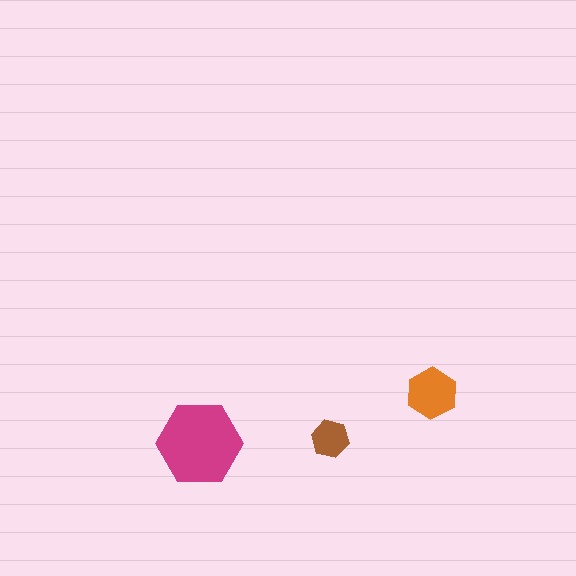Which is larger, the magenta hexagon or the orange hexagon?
The magenta one.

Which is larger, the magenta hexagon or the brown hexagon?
The magenta one.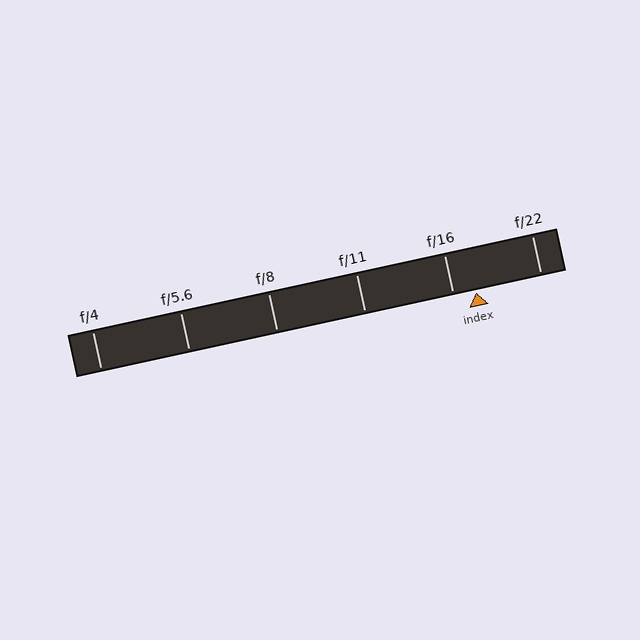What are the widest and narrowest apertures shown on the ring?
The widest aperture shown is f/4 and the narrowest is f/22.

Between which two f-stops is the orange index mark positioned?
The index mark is between f/16 and f/22.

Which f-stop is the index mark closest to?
The index mark is closest to f/16.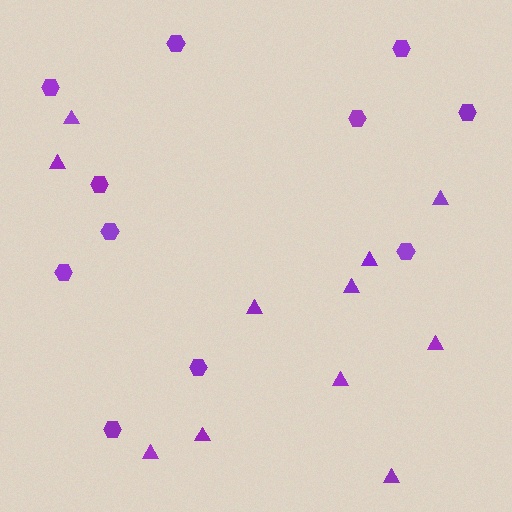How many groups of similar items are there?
There are 2 groups: one group of hexagons (11) and one group of triangles (11).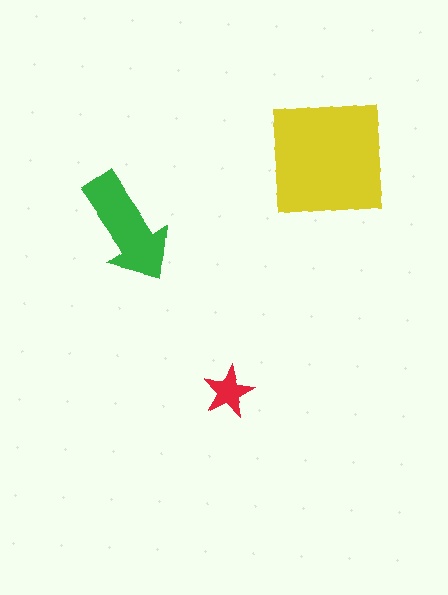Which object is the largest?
The yellow square.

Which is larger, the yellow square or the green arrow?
The yellow square.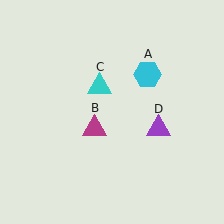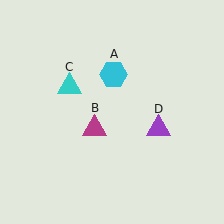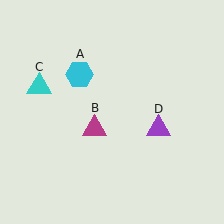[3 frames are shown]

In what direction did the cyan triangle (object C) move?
The cyan triangle (object C) moved left.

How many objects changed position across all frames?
2 objects changed position: cyan hexagon (object A), cyan triangle (object C).